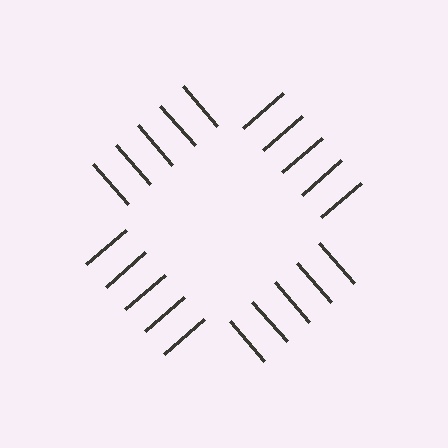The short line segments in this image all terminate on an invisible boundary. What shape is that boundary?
An illusory square — the line segments terminate on its edges but no continuous stroke is drawn.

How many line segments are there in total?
20 — 5 along each of the 4 edges.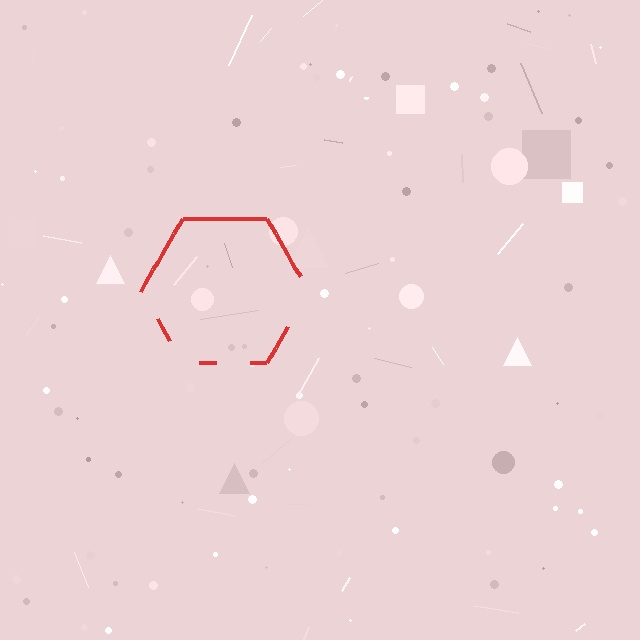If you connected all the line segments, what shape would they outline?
They would outline a hexagon.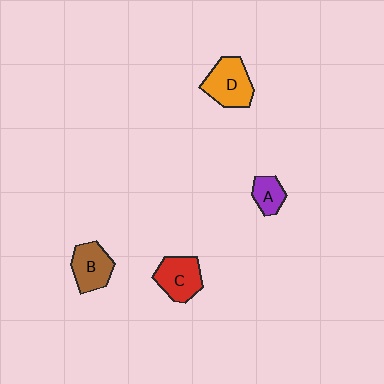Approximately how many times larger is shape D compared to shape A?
Approximately 1.9 times.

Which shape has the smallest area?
Shape A (purple).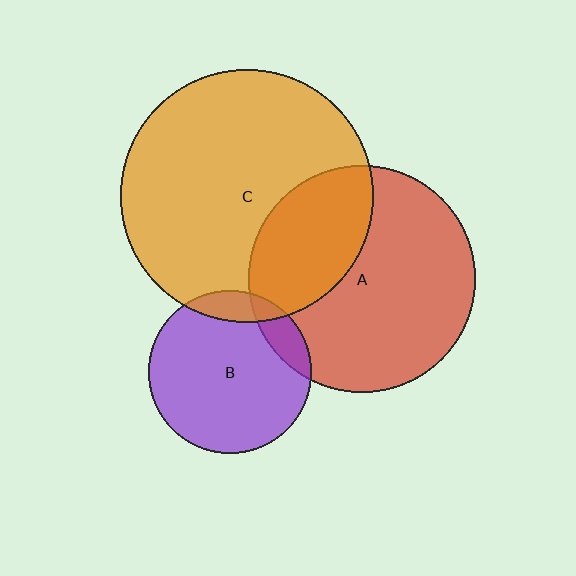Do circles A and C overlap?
Yes.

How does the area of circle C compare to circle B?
Approximately 2.4 times.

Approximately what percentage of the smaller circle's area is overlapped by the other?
Approximately 35%.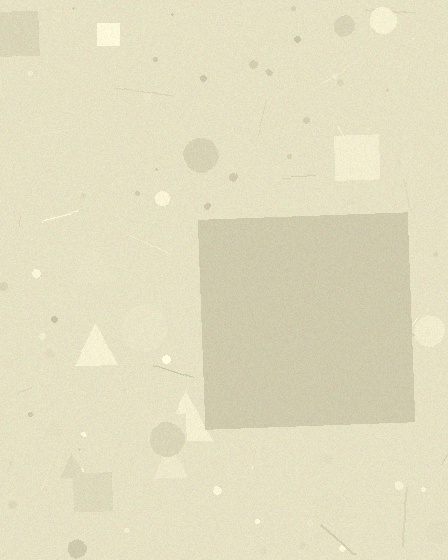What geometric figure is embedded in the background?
A square is embedded in the background.